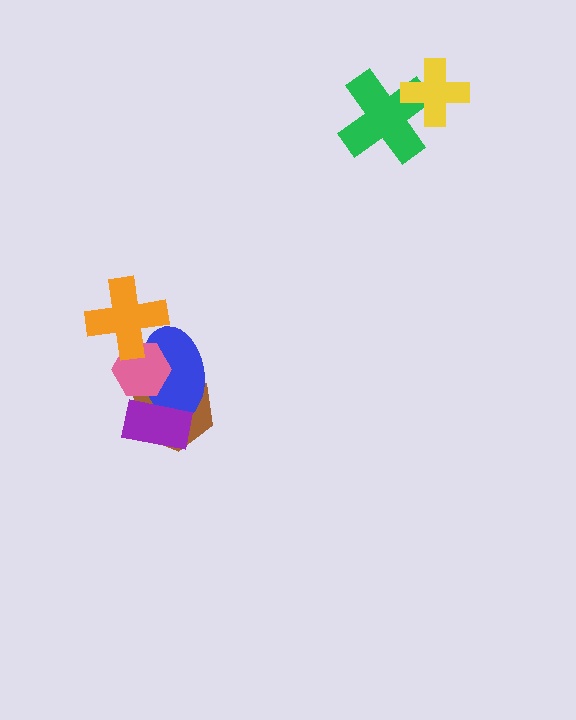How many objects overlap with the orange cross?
2 objects overlap with the orange cross.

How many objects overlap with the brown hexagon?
3 objects overlap with the brown hexagon.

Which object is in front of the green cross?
The yellow cross is in front of the green cross.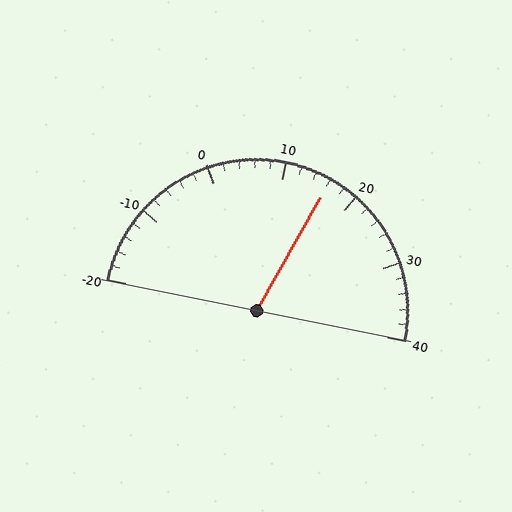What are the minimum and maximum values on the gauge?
The gauge ranges from -20 to 40.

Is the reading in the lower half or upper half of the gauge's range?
The reading is in the upper half of the range (-20 to 40).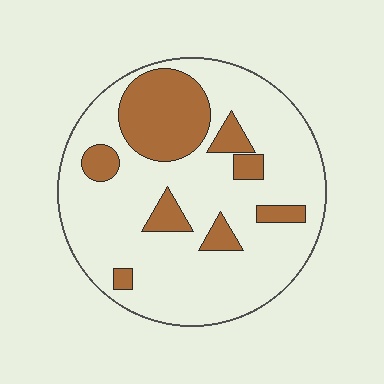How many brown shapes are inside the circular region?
8.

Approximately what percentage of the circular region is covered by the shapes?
Approximately 25%.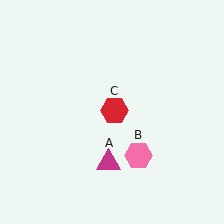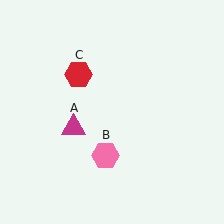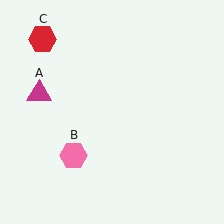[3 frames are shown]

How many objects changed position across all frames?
3 objects changed position: magenta triangle (object A), pink hexagon (object B), red hexagon (object C).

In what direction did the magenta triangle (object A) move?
The magenta triangle (object A) moved up and to the left.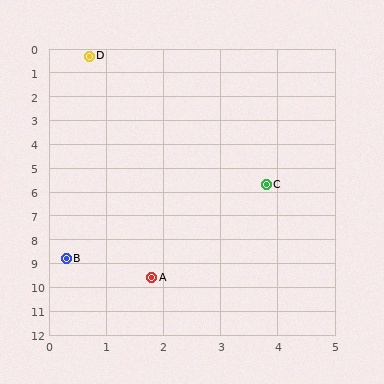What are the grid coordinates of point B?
Point B is at approximately (0.3, 8.8).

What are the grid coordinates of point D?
Point D is at approximately (0.7, 0.3).